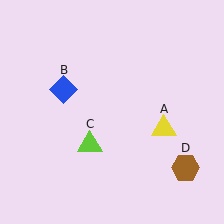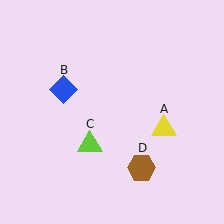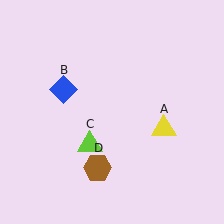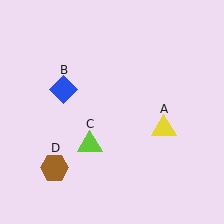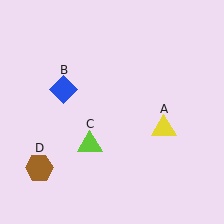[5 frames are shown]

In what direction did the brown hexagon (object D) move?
The brown hexagon (object D) moved left.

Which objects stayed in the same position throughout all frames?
Yellow triangle (object A) and blue diamond (object B) and lime triangle (object C) remained stationary.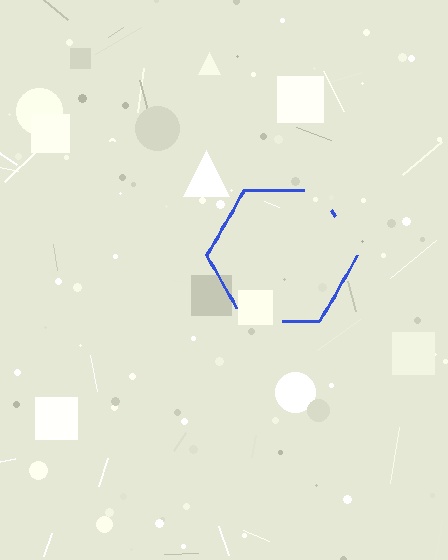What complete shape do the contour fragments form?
The contour fragments form a hexagon.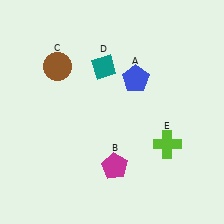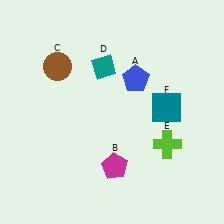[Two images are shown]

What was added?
A teal square (F) was added in Image 2.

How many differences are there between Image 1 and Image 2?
There is 1 difference between the two images.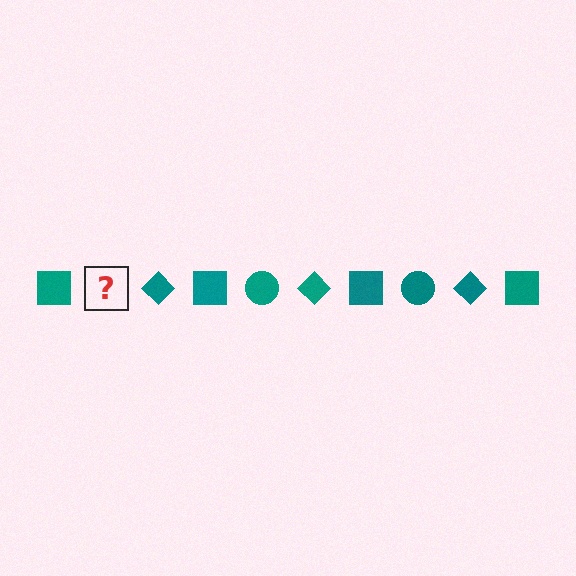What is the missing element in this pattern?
The missing element is a teal circle.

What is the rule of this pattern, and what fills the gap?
The rule is that the pattern cycles through square, circle, diamond shapes in teal. The gap should be filled with a teal circle.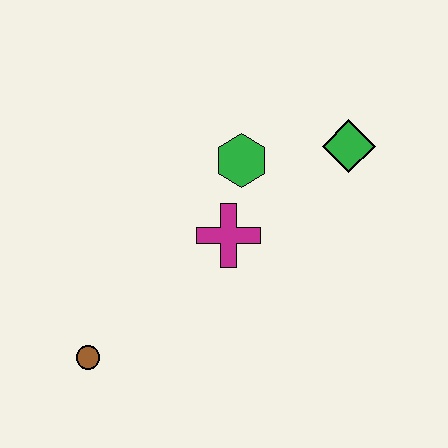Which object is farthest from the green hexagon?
The brown circle is farthest from the green hexagon.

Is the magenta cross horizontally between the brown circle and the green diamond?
Yes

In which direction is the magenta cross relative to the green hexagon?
The magenta cross is below the green hexagon.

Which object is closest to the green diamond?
The green hexagon is closest to the green diamond.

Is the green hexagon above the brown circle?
Yes